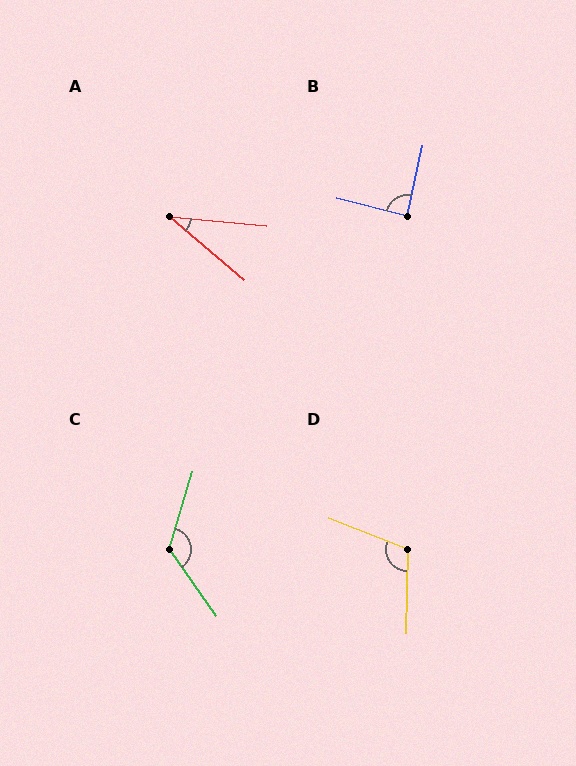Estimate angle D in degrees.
Approximately 110 degrees.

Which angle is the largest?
C, at approximately 128 degrees.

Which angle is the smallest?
A, at approximately 35 degrees.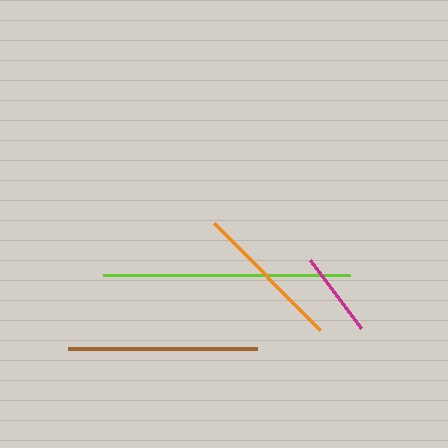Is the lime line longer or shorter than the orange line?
The lime line is longer than the orange line.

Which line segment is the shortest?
The magenta line is the shortest at approximately 85 pixels.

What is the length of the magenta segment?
The magenta segment is approximately 85 pixels long.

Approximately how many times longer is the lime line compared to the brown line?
The lime line is approximately 1.3 times the length of the brown line.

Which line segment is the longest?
The lime line is the longest at approximately 247 pixels.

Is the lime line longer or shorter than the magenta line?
The lime line is longer than the magenta line.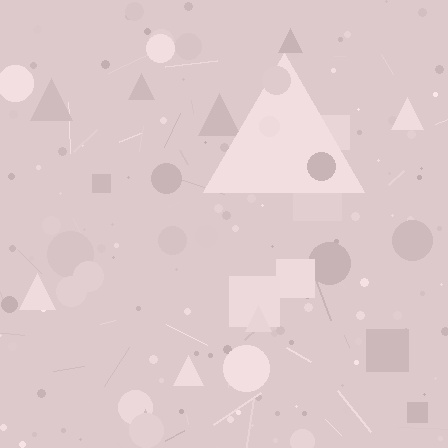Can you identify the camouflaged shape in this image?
The camouflaged shape is a triangle.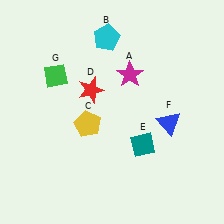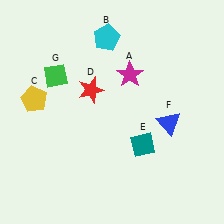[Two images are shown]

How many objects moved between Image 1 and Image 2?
1 object moved between the two images.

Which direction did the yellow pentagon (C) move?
The yellow pentagon (C) moved left.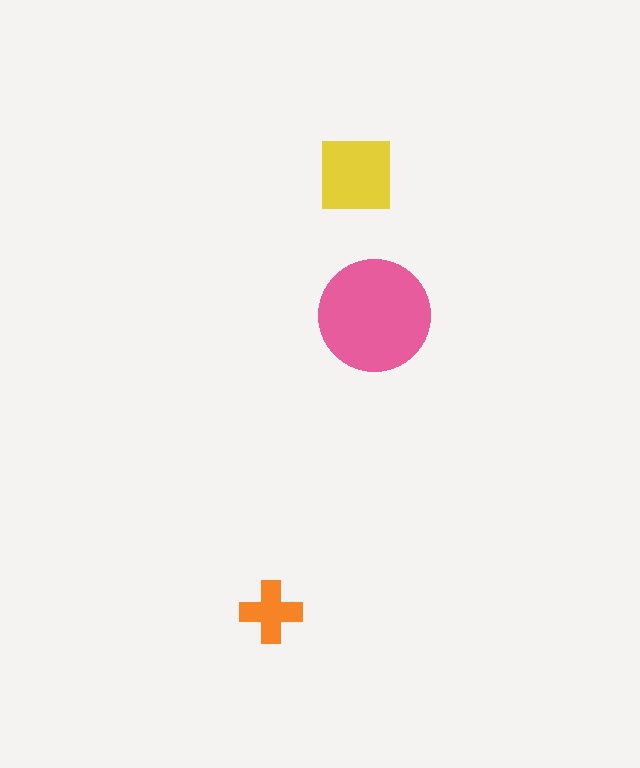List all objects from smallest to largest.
The orange cross, the yellow square, the pink circle.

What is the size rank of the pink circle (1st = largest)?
1st.